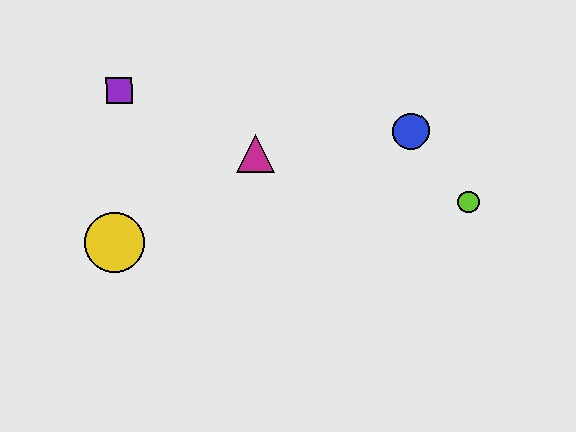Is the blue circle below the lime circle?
No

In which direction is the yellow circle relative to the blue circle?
The yellow circle is to the left of the blue circle.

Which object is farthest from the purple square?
The lime circle is farthest from the purple square.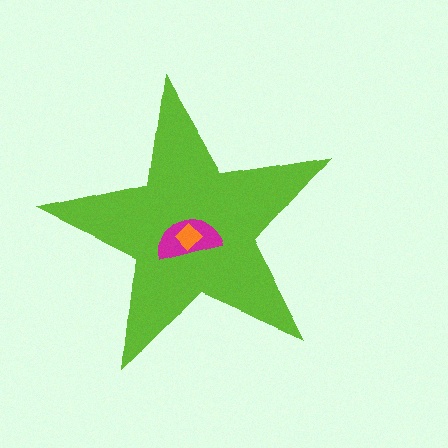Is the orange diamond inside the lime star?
Yes.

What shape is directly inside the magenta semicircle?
The orange diamond.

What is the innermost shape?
The orange diamond.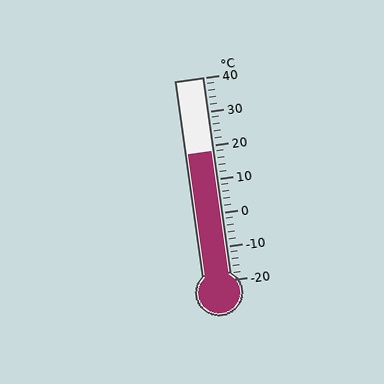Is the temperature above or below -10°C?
The temperature is above -10°C.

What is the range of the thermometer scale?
The thermometer scale ranges from -20°C to 40°C.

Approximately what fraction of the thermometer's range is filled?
The thermometer is filled to approximately 65% of its range.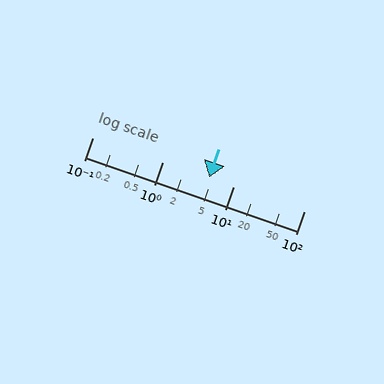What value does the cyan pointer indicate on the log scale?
The pointer indicates approximately 4.5.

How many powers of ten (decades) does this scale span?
The scale spans 3 decades, from 0.1 to 100.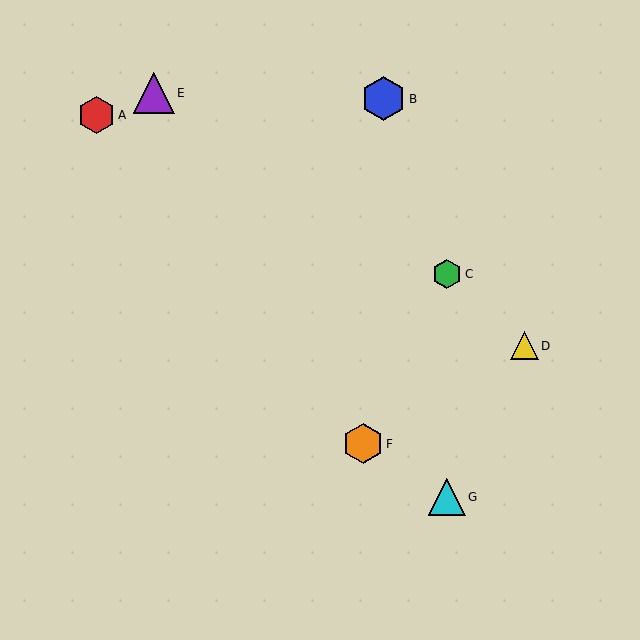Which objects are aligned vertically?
Objects C, G are aligned vertically.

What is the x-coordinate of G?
Object G is at x≈447.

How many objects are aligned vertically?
2 objects (C, G) are aligned vertically.